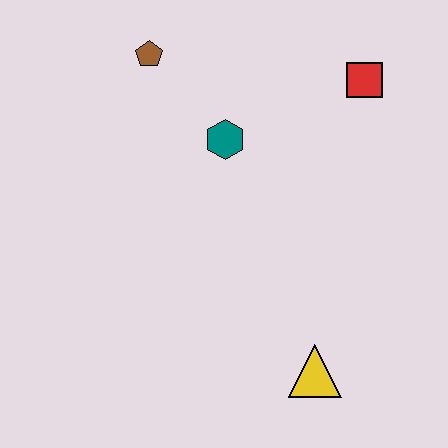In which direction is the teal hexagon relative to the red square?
The teal hexagon is to the left of the red square.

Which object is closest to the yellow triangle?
The teal hexagon is closest to the yellow triangle.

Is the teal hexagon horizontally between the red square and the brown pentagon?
Yes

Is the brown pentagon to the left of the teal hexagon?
Yes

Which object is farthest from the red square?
The yellow triangle is farthest from the red square.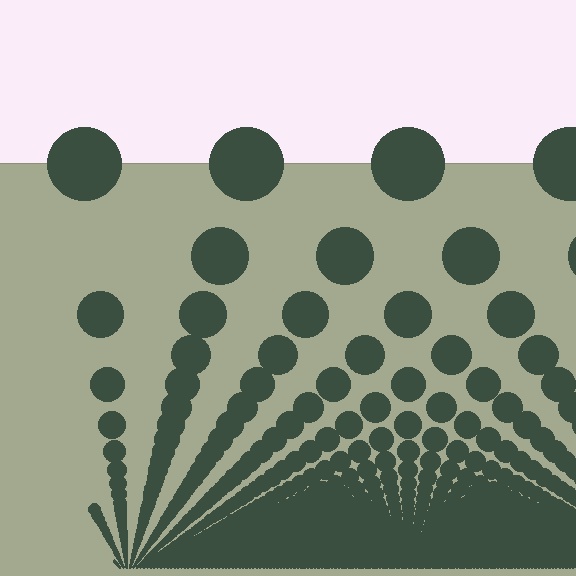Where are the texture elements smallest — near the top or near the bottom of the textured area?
Near the bottom.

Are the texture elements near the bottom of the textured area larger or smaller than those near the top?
Smaller. The gradient is inverted — elements near the bottom are smaller and denser.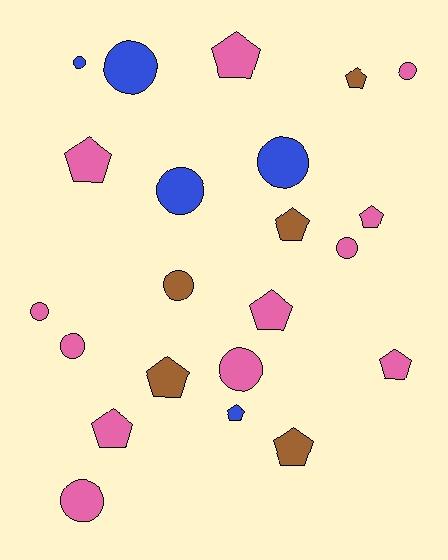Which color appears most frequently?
Pink, with 12 objects.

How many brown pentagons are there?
There are 4 brown pentagons.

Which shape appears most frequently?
Circle, with 11 objects.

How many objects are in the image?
There are 22 objects.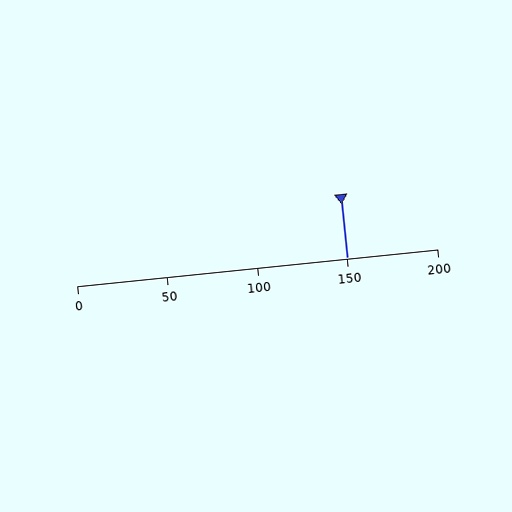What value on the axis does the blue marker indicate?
The marker indicates approximately 150.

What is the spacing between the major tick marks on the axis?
The major ticks are spaced 50 apart.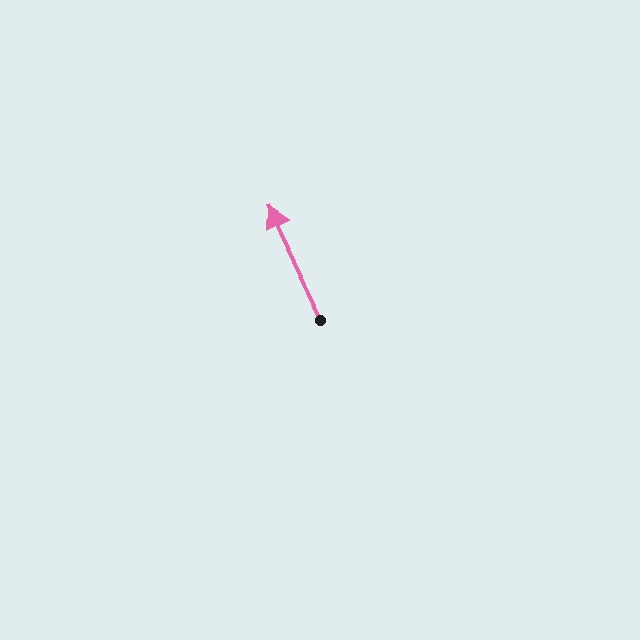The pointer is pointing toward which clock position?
Roughly 11 o'clock.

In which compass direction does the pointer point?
Northwest.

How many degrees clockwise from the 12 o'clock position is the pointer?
Approximately 334 degrees.